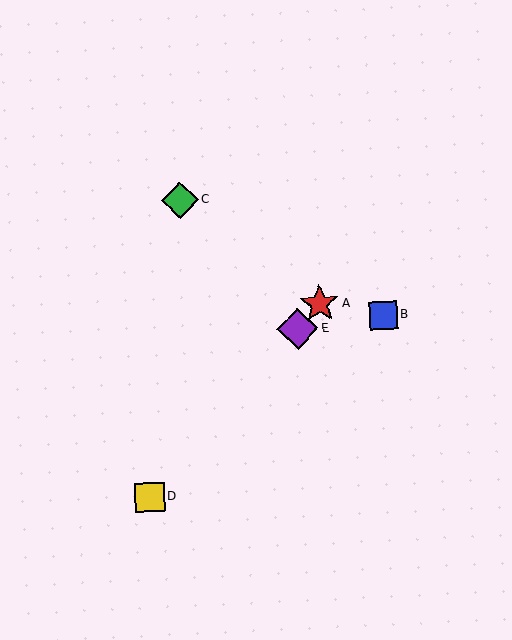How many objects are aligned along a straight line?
3 objects (A, D, E) are aligned along a straight line.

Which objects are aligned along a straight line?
Objects A, D, E are aligned along a straight line.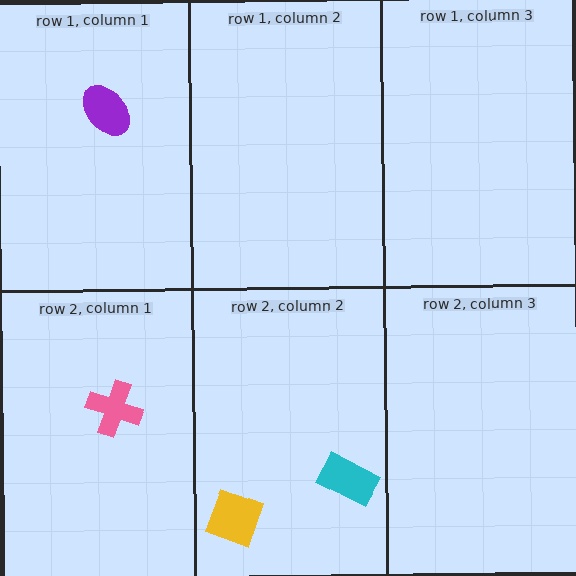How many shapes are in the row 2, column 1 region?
1.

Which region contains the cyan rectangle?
The row 2, column 2 region.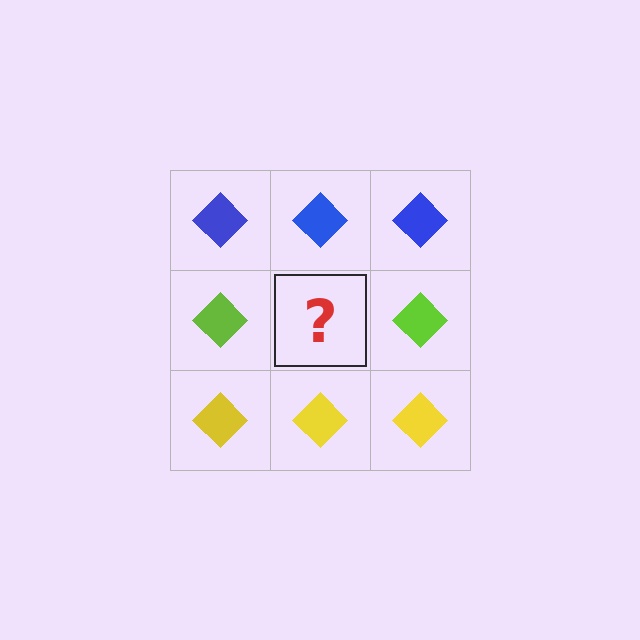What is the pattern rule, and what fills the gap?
The rule is that each row has a consistent color. The gap should be filled with a lime diamond.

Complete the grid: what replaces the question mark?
The question mark should be replaced with a lime diamond.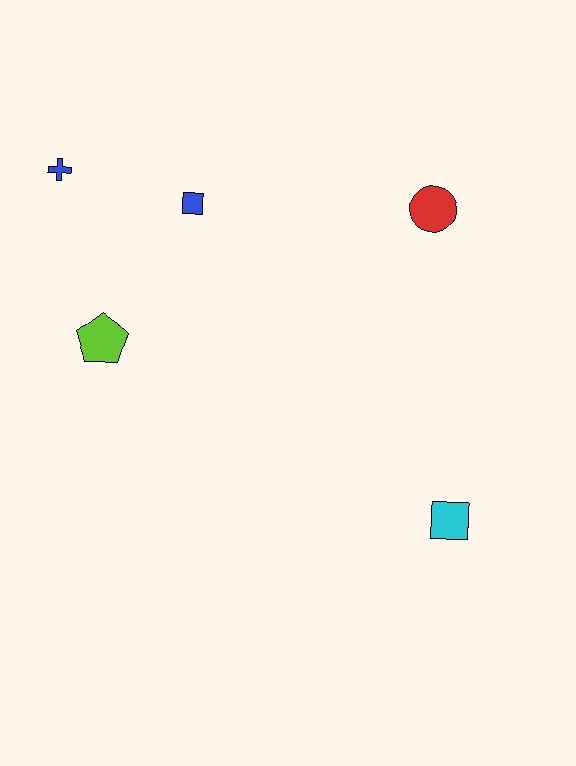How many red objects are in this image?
There is 1 red object.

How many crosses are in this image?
There is 1 cross.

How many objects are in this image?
There are 5 objects.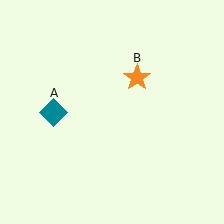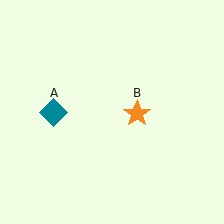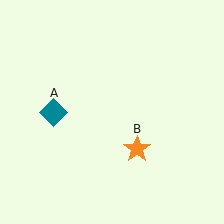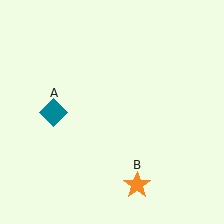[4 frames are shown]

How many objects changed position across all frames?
1 object changed position: orange star (object B).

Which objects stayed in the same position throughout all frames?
Teal diamond (object A) remained stationary.